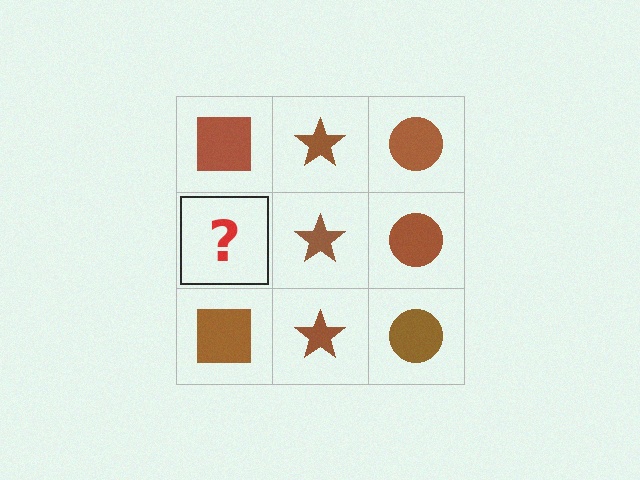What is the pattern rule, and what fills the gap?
The rule is that each column has a consistent shape. The gap should be filled with a brown square.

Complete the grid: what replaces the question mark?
The question mark should be replaced with a brown square.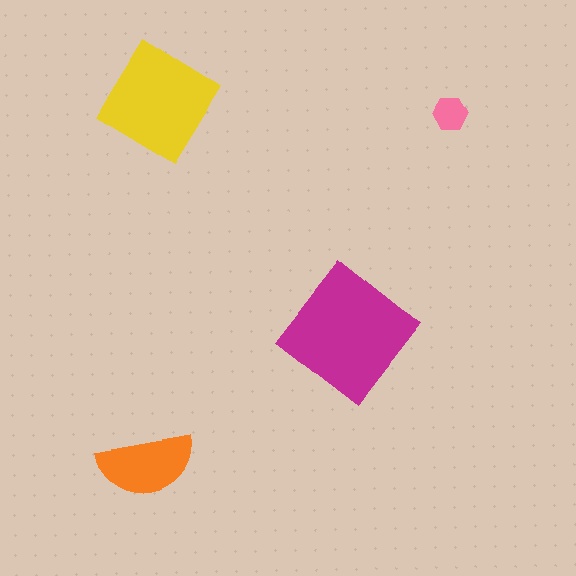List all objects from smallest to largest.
The pink hexagon, the orange semicircle, the yellow diamond, the magenta diamond.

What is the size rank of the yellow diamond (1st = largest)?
2nd.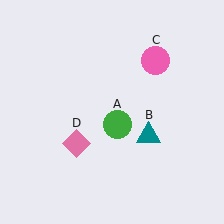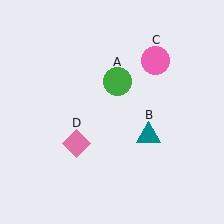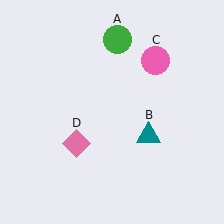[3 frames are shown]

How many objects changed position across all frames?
1 object changed position: green circle (object A).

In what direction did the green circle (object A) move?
The green circle (object A) moved up.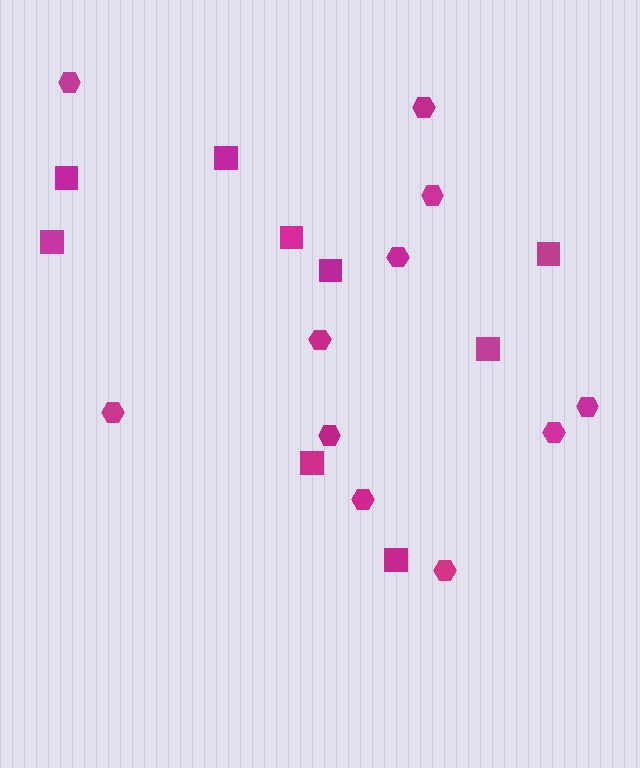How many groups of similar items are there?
There are 2 groups: one group of hexagons (11) and one group of squares (9).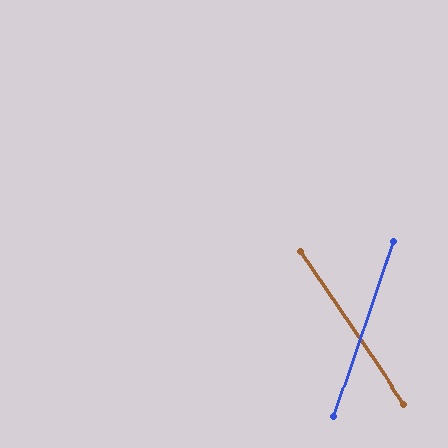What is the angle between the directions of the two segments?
Approximately 53 degrees.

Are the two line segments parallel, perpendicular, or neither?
Neither parallel nor perpendicular — they differ by about 53°.